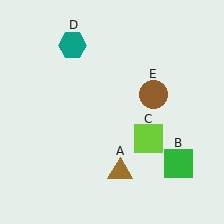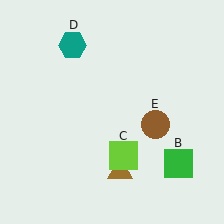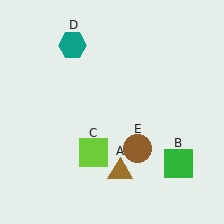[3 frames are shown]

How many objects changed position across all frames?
2 objects changed position: lime square (object C), brown circle (object E).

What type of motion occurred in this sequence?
The lime square (object C), brown circle (object E) rotated clockwise around the center of the scene.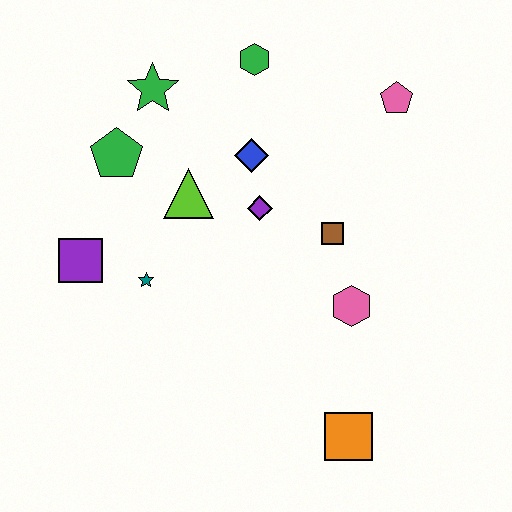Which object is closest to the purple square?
The teal star is closest to the purple square.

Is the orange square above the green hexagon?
No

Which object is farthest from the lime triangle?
The orange square is farthest from the lime triangle.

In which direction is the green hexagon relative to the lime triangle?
The green hexagon is above the lime triangle.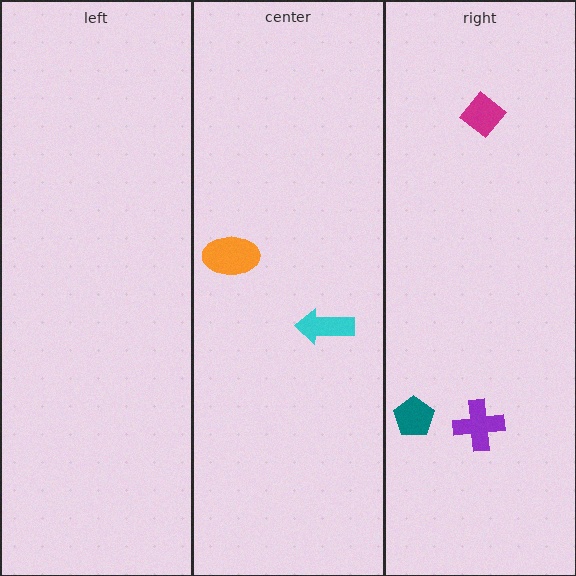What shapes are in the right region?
The teal pentagon, the magenta diamond, the purple cross.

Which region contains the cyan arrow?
The center region.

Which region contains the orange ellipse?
The center region.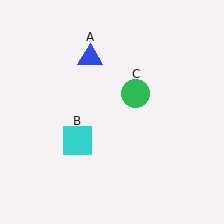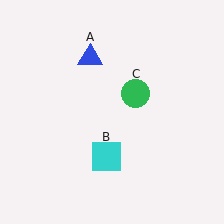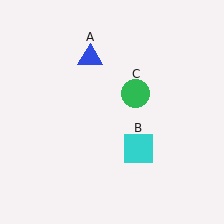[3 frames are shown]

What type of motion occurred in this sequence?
The cyan square (object B) rotated counterclockwise around the center of the scene.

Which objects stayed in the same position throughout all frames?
Blue triangle (object A) and green circle (object C) remained stationary.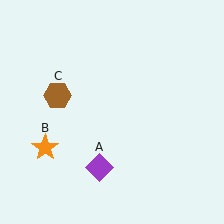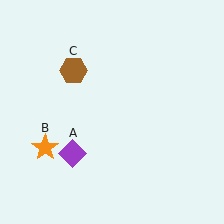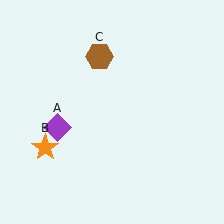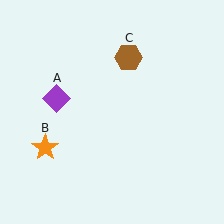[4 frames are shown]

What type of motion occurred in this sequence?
The purple diamond (object A), brown hexagon (object C) rotated clockwise around the center of the scene.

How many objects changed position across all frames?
2 objects changed position: purple diamond (object A), brown hexagon (object C).